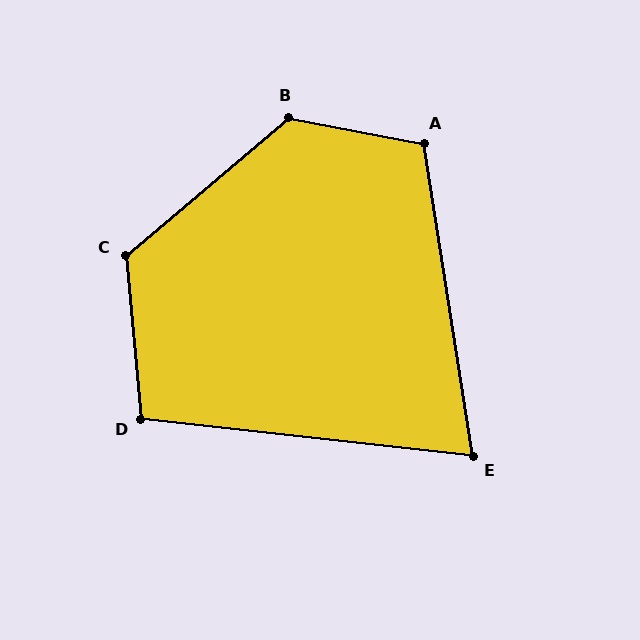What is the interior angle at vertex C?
Approximately 125 degrees (obtuse).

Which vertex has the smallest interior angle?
E, at approximately 75 degrees.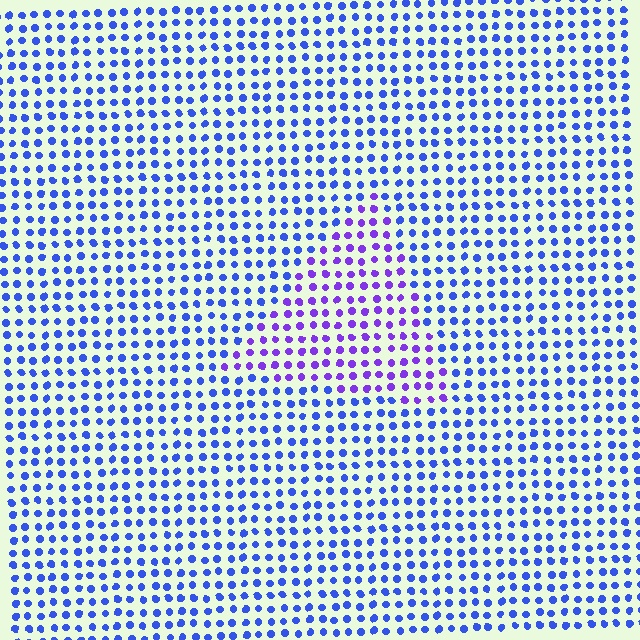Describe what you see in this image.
The image is filled with small blue elements in a uniform arrangement. A triangle-shaped region is visible where the elements are tinted to a slightly different hue, forming a subtle color boundary.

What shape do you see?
I see a triangle.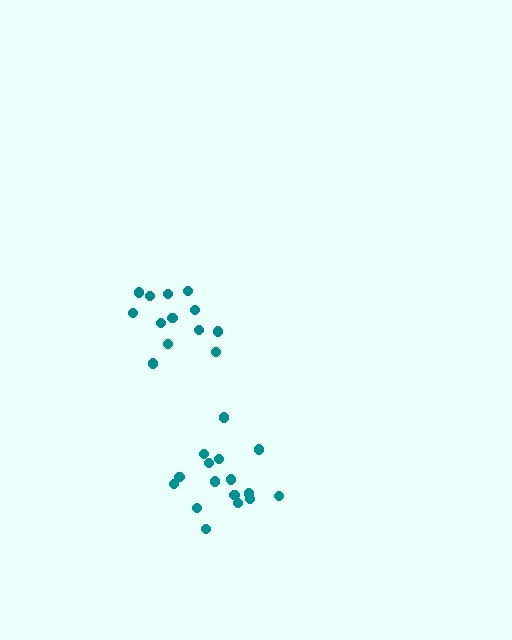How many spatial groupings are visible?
There are 2 spatial groupings.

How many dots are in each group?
Group 1: 13 dots, Group 2: 16 dots (29 total).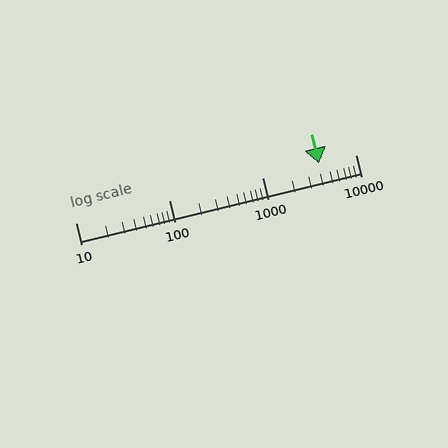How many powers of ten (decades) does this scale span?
The scale spans 3 decades, from 10 to 10000.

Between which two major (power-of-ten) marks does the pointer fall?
The pointer is between 1000 and 10000.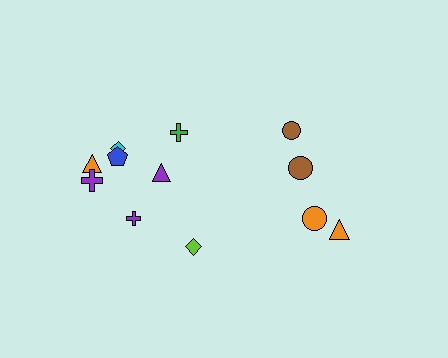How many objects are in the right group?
There are 4 objects.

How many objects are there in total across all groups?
There are 12 objects.